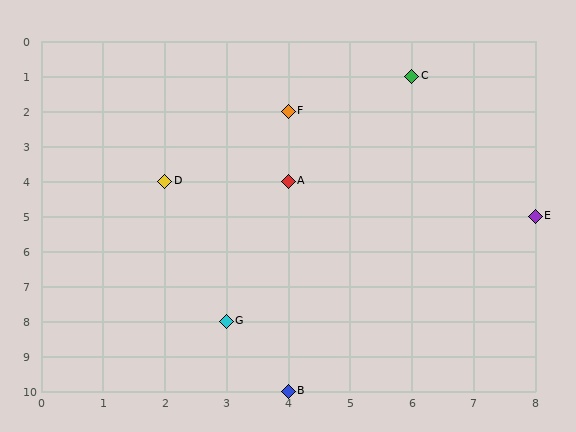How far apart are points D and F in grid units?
Points D and F are 2 columns and 2 rows apart (about 2.8 grid units diagonally).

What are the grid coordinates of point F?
Point F is at grid coordinates (4, 2).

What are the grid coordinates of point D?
Point D is at grid coordinates (2, 4).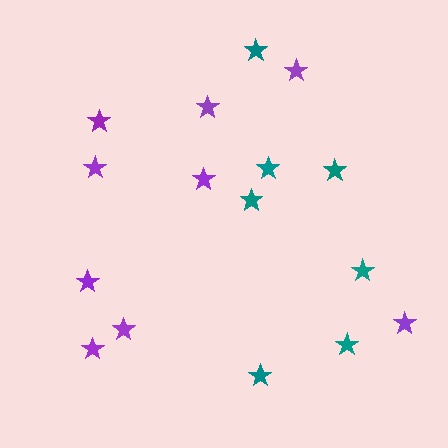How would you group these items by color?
There are 2 groups: one group of purple stars (9) and one group of teal stars (7).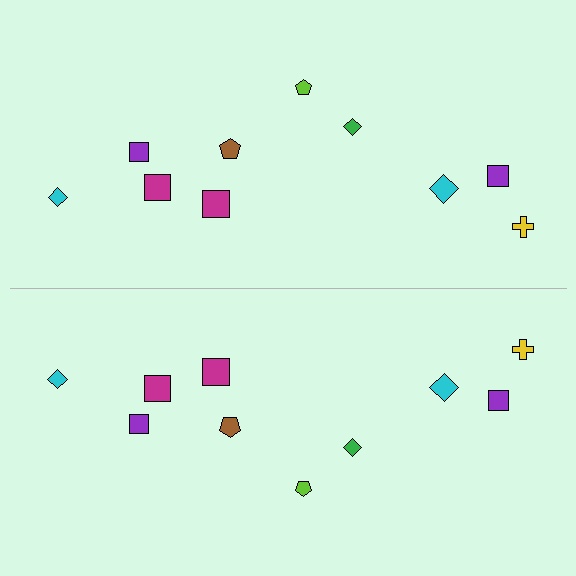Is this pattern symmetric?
Yes, this pattern has bilateral (reflection) symmetry.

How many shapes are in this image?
There are 20 shapes in this image.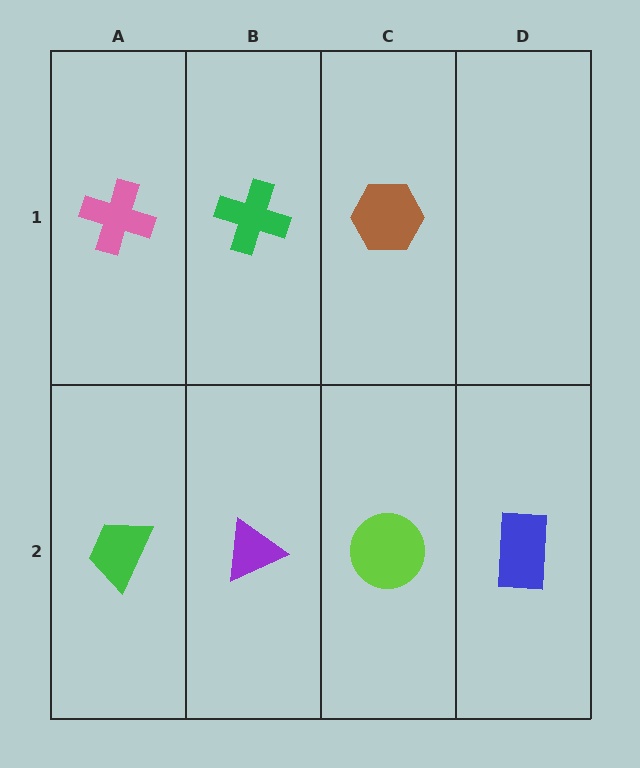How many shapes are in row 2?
4 shapes.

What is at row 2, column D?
A blue rectangle.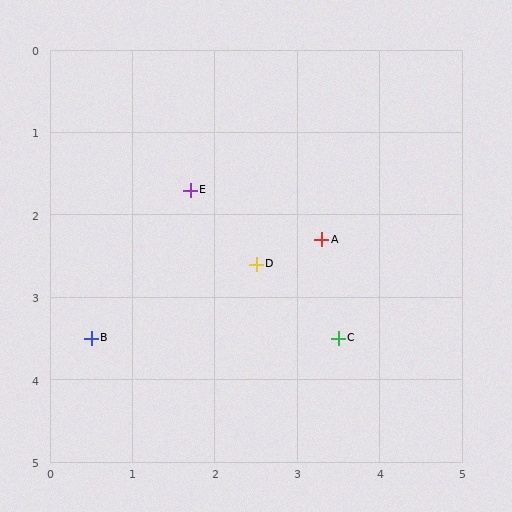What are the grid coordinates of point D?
Point D is at approximately (2.5, 2.6).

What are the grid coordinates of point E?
Point E is at approximately (1.7, 1.7).